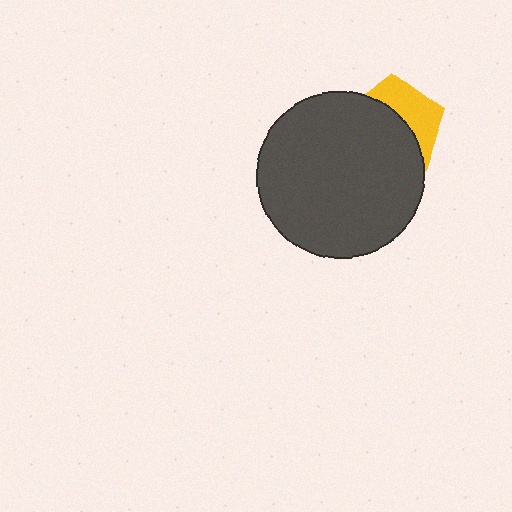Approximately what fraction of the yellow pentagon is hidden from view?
Roughly 62% of the yellow pentagon is hidden behind the dark gray circle.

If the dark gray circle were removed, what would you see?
You would see the complete yellow pentagon.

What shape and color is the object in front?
The object in front is a dark gray circle.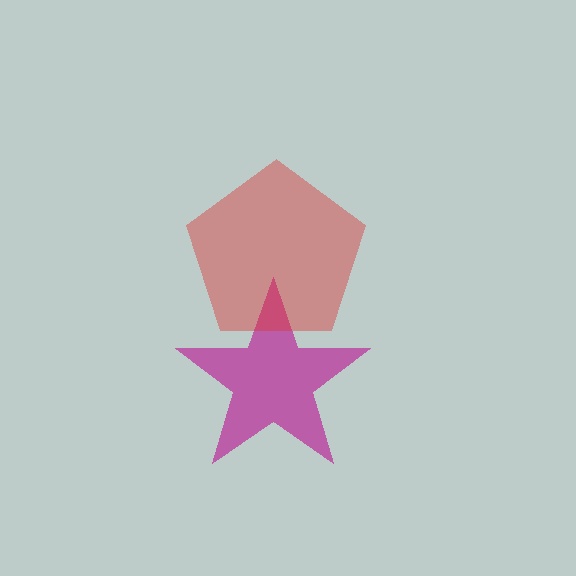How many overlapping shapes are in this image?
There are 2 overlapping shapes in the image.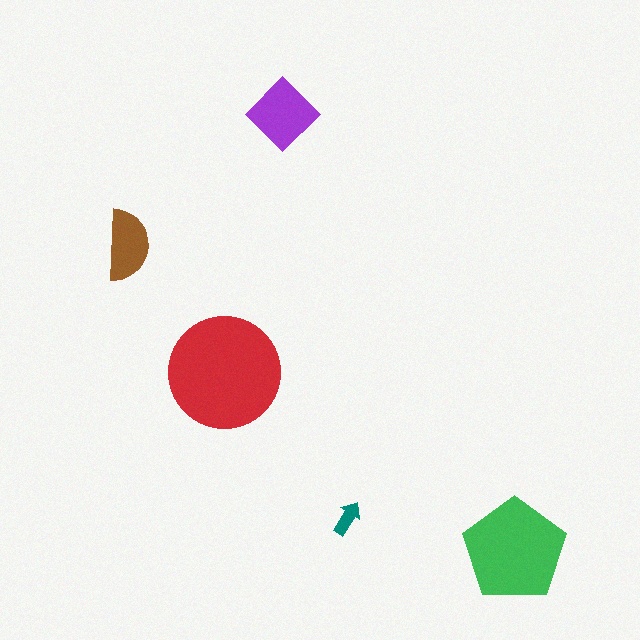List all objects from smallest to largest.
The teal arrow, the brown semicircle, the purple diamond, the green pentagon, the red circle.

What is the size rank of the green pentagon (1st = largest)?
2nd.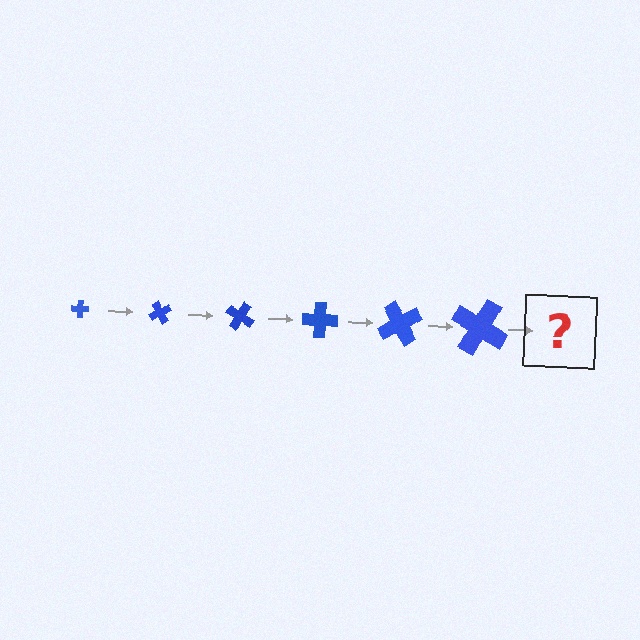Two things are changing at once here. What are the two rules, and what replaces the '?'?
The two rules are that the cross grows larger each step and it rotates 60 degrees each step. The '?' should be a cross, larger than the previous one and rotated 360 degrees from the start.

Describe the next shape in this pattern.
It should be a cross, larger than the previous one and rotated 360 degrees from the start.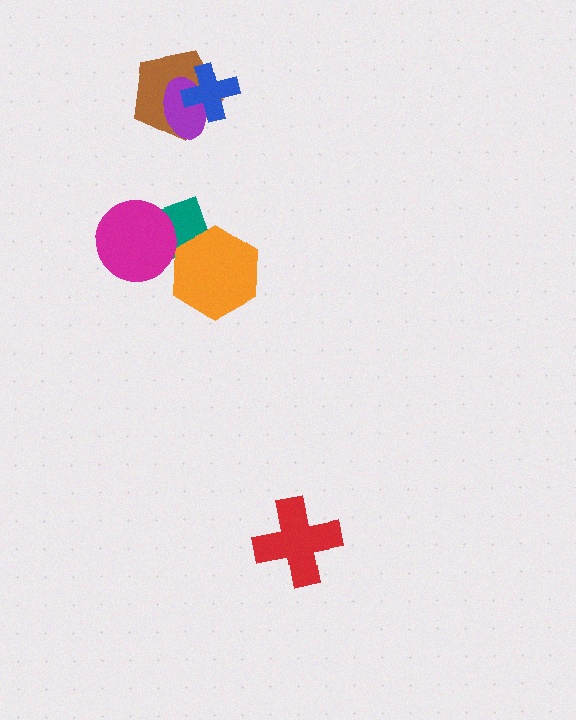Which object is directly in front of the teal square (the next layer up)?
The orange hexagon is directly in front of the teal square.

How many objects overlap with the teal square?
2 objects overlap with the teal square.